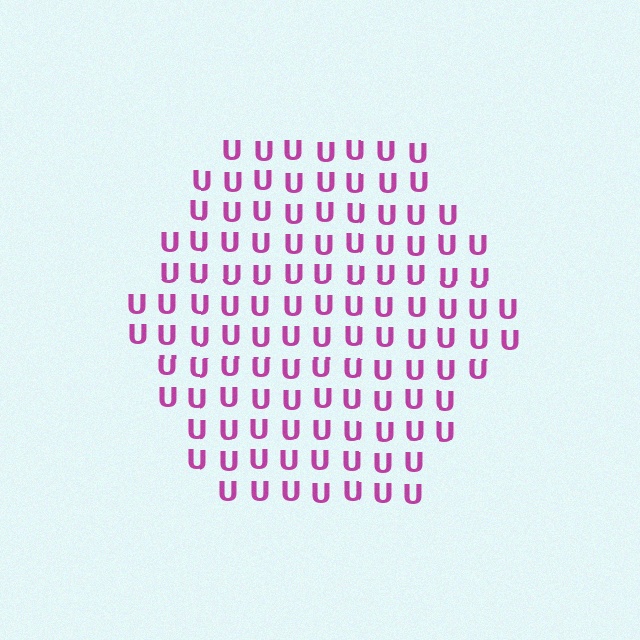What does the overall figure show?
The overall figure shows a hexagon.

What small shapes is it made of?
It is made of small letter U's.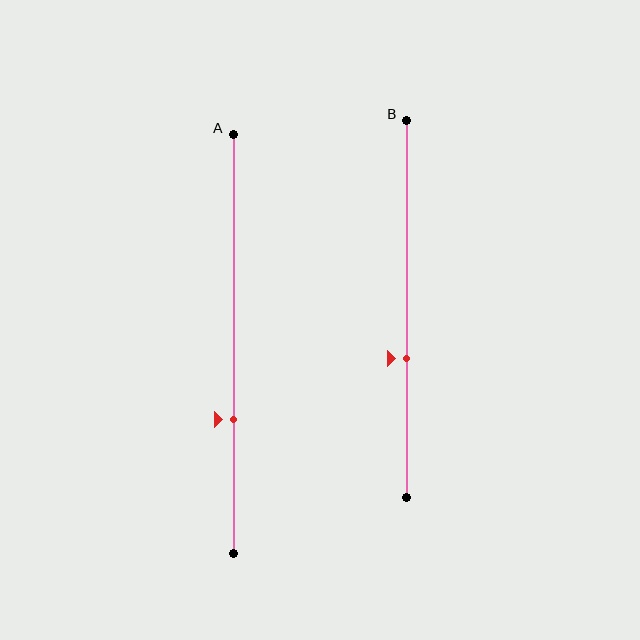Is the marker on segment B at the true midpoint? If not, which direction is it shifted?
No, the marker on segment B is shifted downward by about 13% of the segment length.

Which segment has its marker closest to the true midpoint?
Segment B has its marker closest to the true midpoint.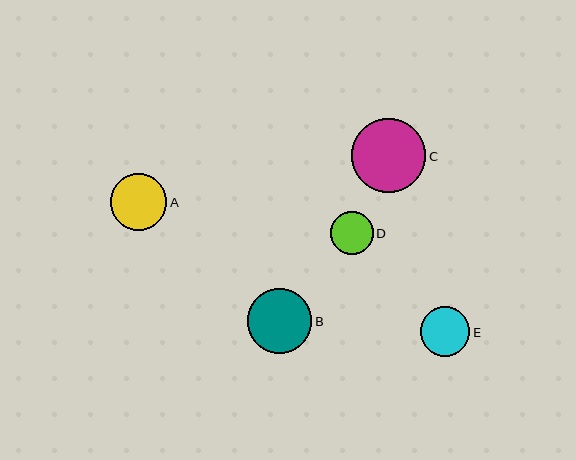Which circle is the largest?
Circle C is the largest with a size of approximately 74 pixels.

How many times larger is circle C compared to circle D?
Circle C is approximately 1.7 times the size of circle D.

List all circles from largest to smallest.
From largest to smallest: C, B, A, E, D.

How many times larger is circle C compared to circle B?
Circle C is approximately 1.2 times the size of circle B.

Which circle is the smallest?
Circle D is the smallest with a size of approximately 43 pixels.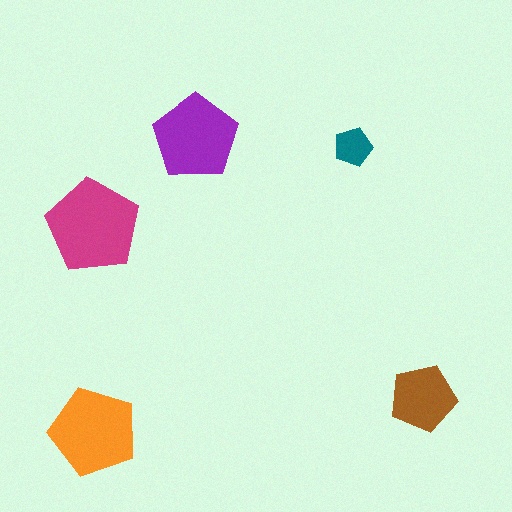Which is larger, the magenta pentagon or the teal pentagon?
The magenta one.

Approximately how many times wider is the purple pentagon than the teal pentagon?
About 2 times wider.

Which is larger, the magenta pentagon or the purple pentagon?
The magenta one.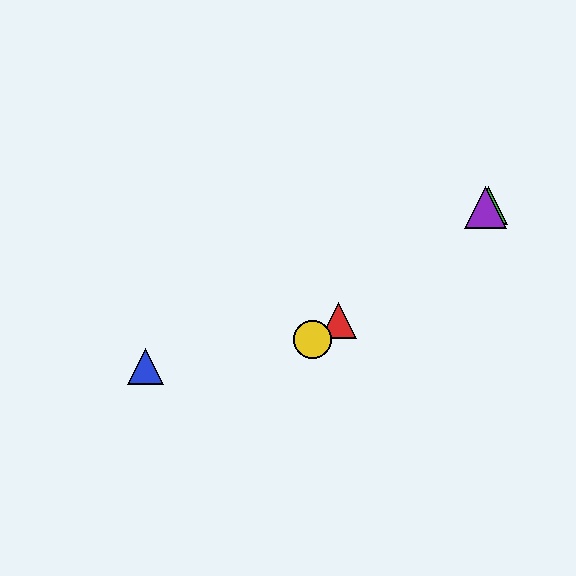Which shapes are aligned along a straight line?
The red triangle, the green triangle, the yellow circle, the purple triangle are aligned along a straight line.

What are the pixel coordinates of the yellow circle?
The yellow circle is at (313, 340).